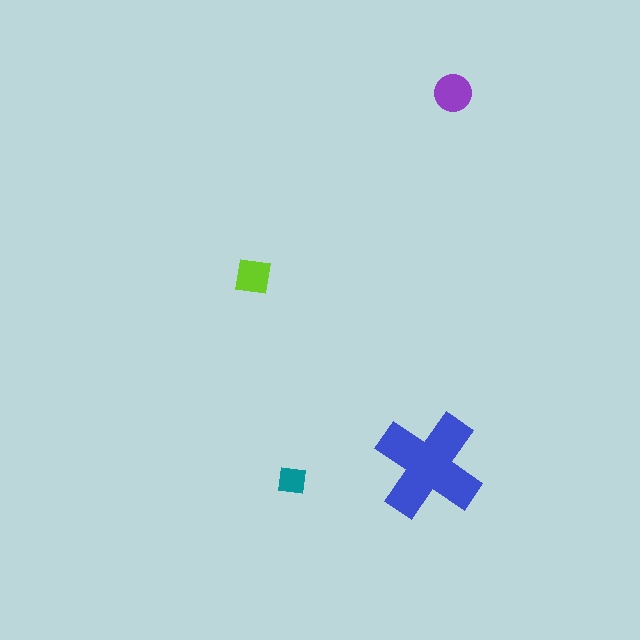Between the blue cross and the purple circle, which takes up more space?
The blue cross.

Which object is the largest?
The blue cross.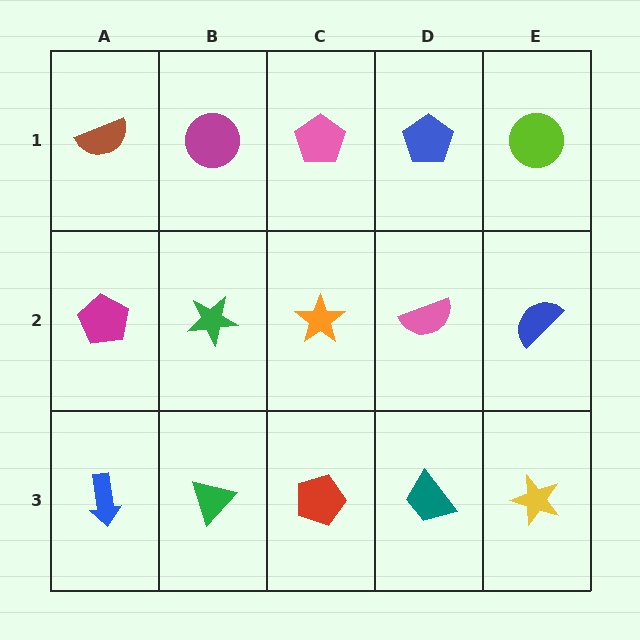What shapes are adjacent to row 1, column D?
A pink semicircle (row 2, column D), a pink pentagon (row 1, column C), a lime circle (row 1, column E).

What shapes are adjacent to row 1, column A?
A magenta pentagon (row 2, column A), a magenta circle (row 1, column B).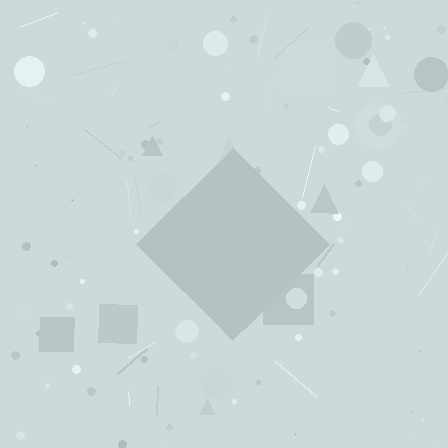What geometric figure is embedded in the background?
A diamond is embedded in the background.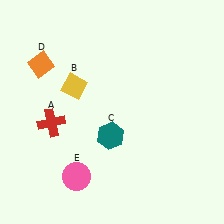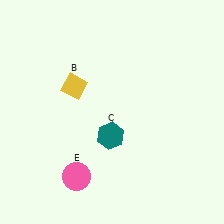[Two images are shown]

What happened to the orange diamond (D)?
The orange diamond (D) was removed in Image 2. It was in the top-left area of Image 1.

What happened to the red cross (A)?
The red cross (A) was removed in Image 2. It was in the bottom-left area of Image 1.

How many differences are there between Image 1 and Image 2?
There are 2 differences between the two images.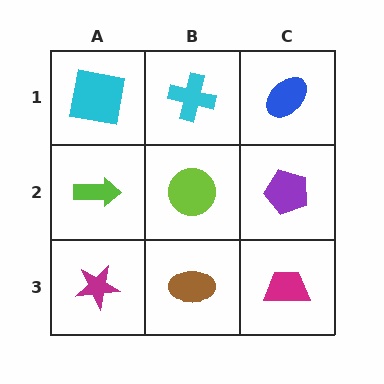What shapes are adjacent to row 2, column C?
A blue ellipse (row 1, column C), a magenta trapezoid (row 3, column C), a lime circle (row 2, column B).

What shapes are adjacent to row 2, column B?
A cyan cross (row 1, column B), a brown ellipse (row 3, column B), a lime arrow (row 2, column A), a purple pentagon (row 2, column C).